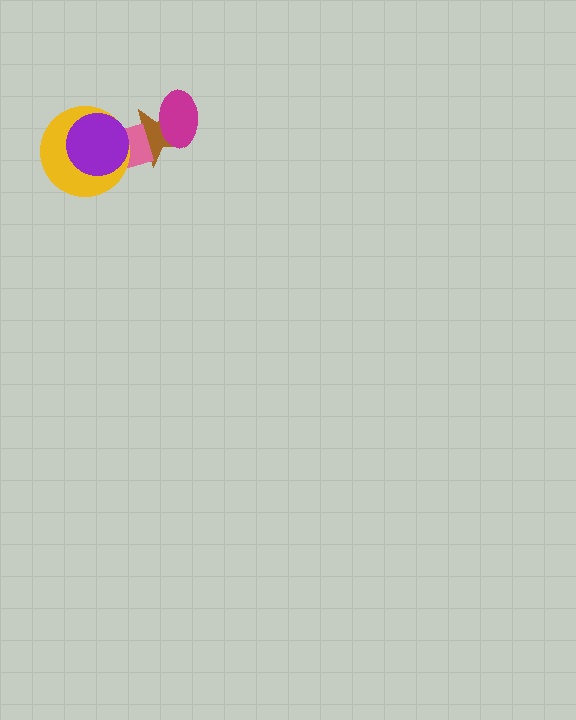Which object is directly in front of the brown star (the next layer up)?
The pink diamond is directly in front of the brown star.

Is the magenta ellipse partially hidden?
No, no other shape covers it.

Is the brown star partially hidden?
Yes, it is partially covered by another shape.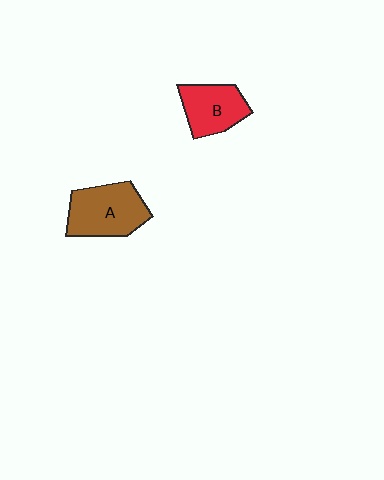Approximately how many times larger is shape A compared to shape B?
Approximately 1.3 times.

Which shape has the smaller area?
Shape B (red).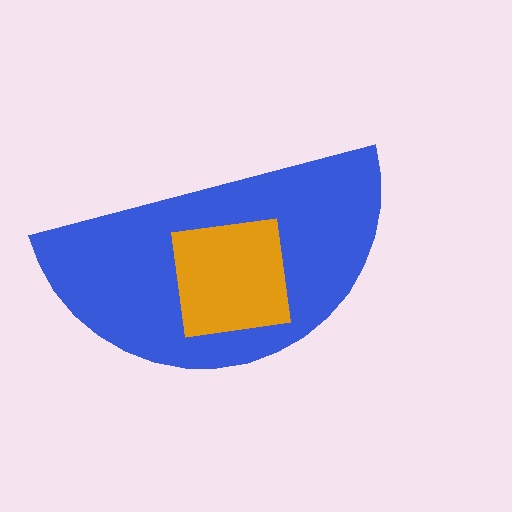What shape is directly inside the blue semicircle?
The orange square.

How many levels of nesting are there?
2.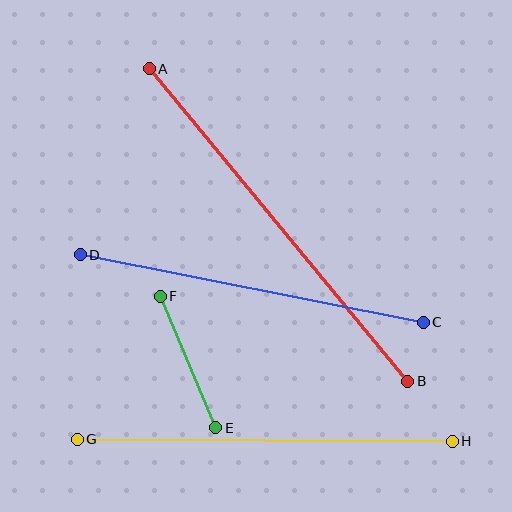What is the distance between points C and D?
The distance is approximately 350 pixels.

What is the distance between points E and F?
The distance is approximately 143 pixels.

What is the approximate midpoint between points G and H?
The midpoint is at approximately (265, 440) pixels.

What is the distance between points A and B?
The distance is approximately 406 pixels.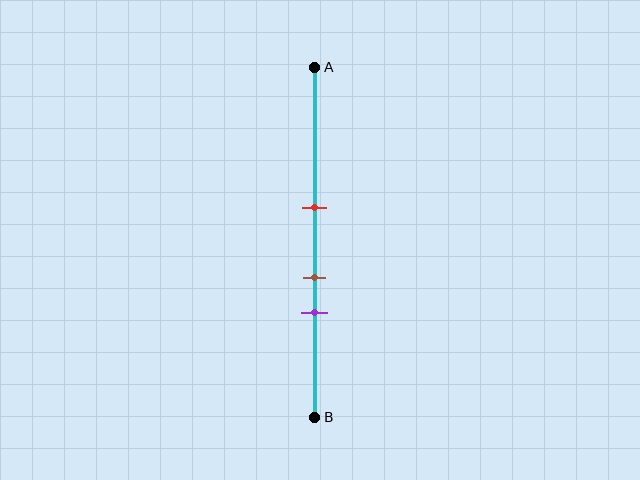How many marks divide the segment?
There are 3 marks dividing the segment.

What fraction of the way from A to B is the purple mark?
The purple mark is approximately 70% (0.7) of the way from A to B.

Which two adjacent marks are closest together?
The brown and purple marks are the closest adjacent pair.